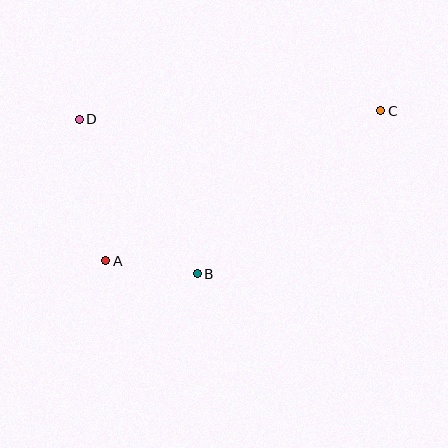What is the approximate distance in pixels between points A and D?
The distance between A and D is approximately 144 pixels.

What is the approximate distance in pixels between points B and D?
The distance between B and D is approximately 195 pixels.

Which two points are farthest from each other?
Points A and C are farthest from each other.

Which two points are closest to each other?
Points A and B are closest to each other.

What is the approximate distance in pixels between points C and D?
The distance between C and D is approximately 302 pixels.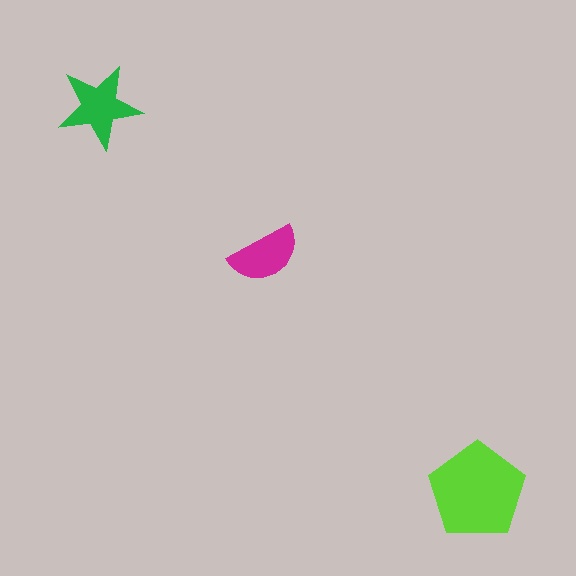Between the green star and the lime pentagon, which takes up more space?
The lime pentagon.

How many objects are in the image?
There are 3 objects in the image.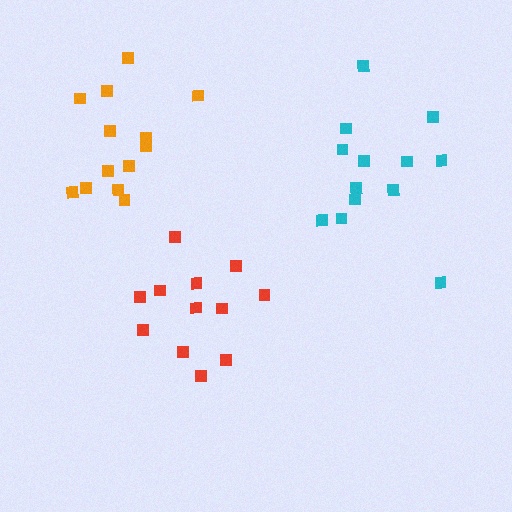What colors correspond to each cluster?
The clusters are colored: orange, red, cyan.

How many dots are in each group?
Group 1: 13 dots, Group 2: 12 dots, Group 3: 13 dots (38 total).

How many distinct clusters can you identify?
There are 3 distinct clusters.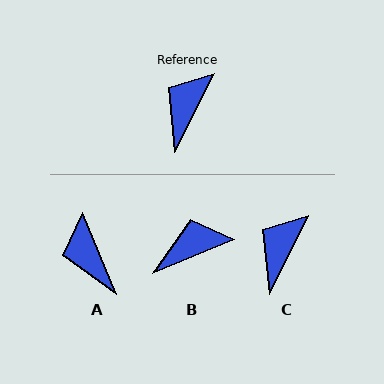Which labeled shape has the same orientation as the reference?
C.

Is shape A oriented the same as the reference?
No, it is off by about 49 degrees.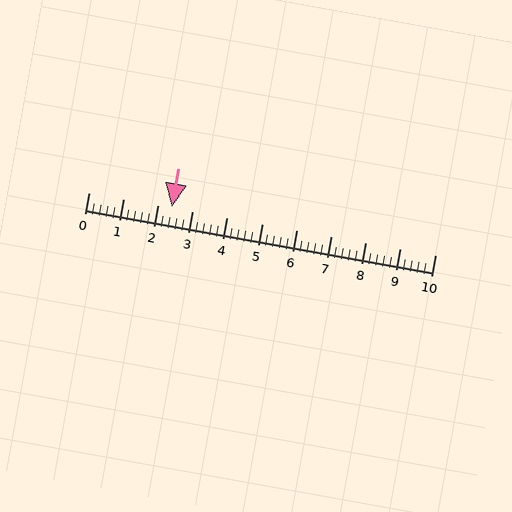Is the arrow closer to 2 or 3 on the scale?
The arrow is closer to 2.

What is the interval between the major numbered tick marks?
The major tick marks are spaced 1 units apart.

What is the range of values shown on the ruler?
The ruler shows values from 0 to 10.